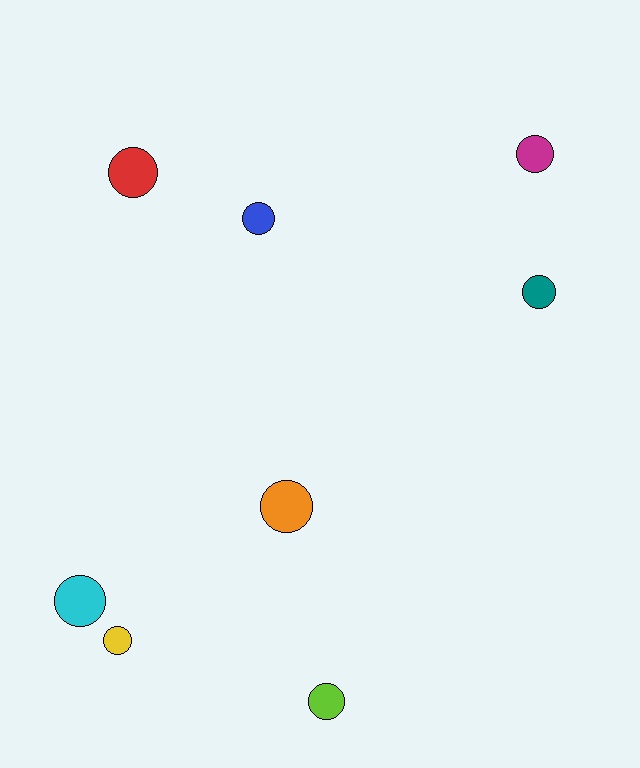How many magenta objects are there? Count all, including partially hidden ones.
There is 1 magenta object.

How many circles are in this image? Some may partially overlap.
There are 8 circles.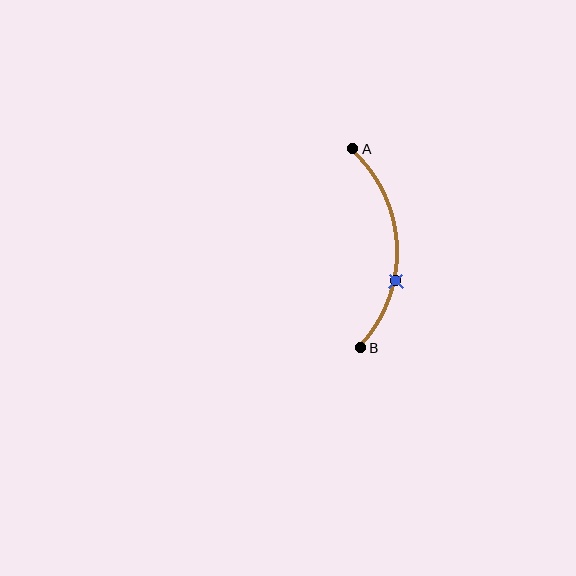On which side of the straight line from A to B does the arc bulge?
The arc bulges to the right of the straight line connecting A and B.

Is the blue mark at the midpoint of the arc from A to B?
No. The blue mark lies on the arc but is closer to endpoint B. The arc midpoint would be at the point on the curve equidistant along the arc from both A and B.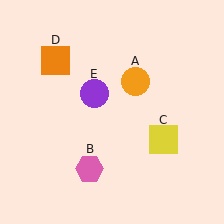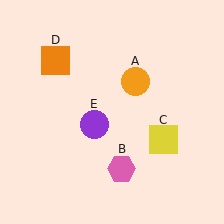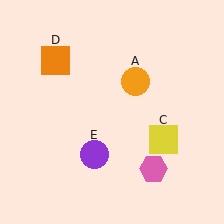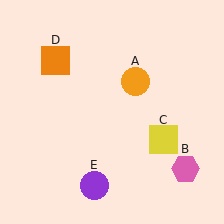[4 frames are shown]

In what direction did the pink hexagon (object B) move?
The pink hexagon (object B) moved right.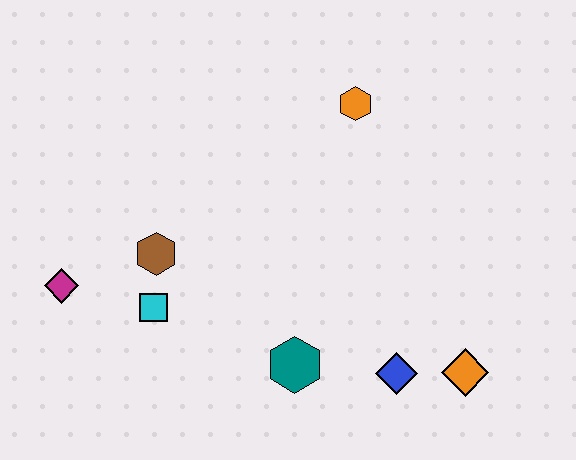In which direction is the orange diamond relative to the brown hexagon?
The orange diamond is to the right of the brown hexagon.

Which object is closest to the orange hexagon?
The brown hexagon is closest to the orange hexagon.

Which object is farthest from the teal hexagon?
The orange hexagon is farthest from the teal hexagon.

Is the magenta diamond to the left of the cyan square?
Yes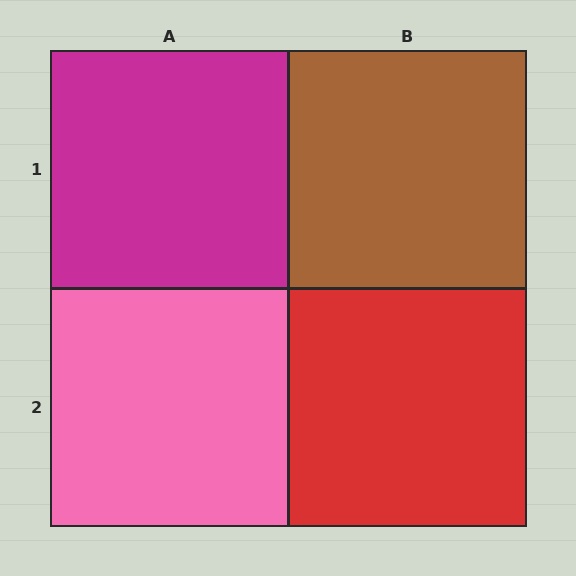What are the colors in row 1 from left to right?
Magenta, brown.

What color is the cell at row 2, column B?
Red.